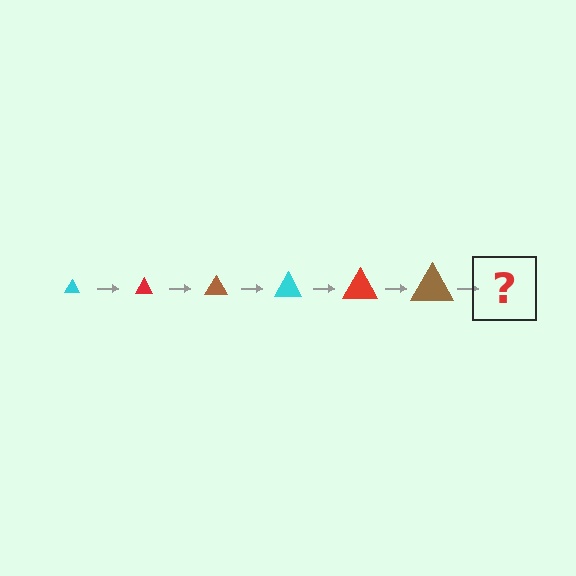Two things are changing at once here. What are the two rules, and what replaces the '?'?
The two rules are that the triangle grows larger each step and the color cycles through cyan, red, and brown. The '?' should be a cyan triangle, larger than the previous one.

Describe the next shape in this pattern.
It should be a cyan triangle, larger than the previous one.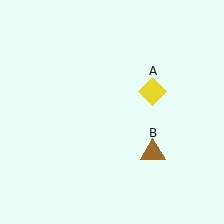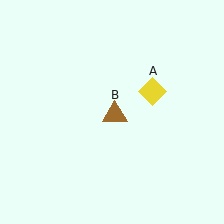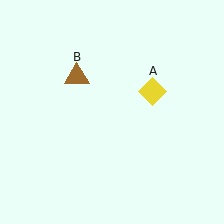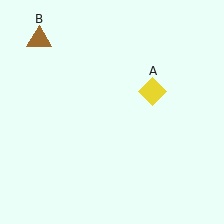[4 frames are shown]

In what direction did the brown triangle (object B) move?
The brown triangle (object B) moved up and to the left.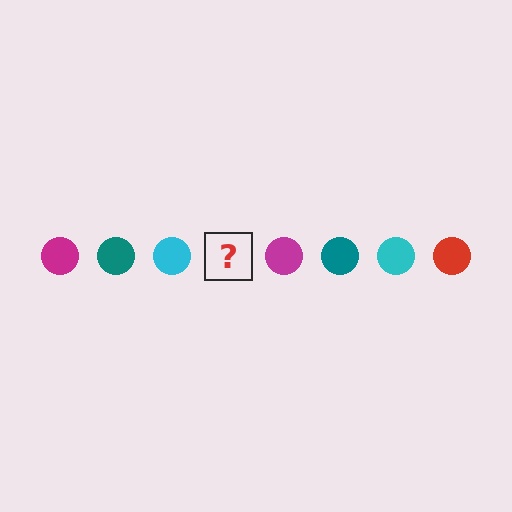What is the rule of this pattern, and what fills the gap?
The rule is that the pattern cycles through magenta, teal, cyan, red circles. The gap should be filled with a red circle.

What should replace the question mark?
The question mark should be replaced with a red circle.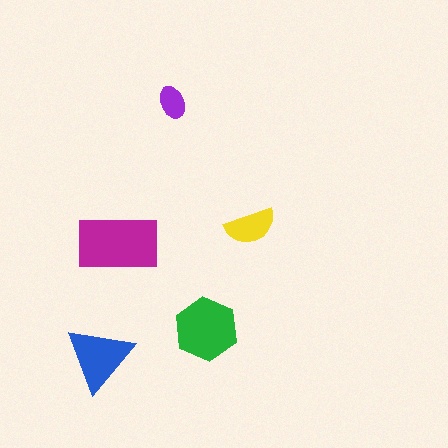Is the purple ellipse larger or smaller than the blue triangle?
Smaller.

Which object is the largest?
The magenta rectangle.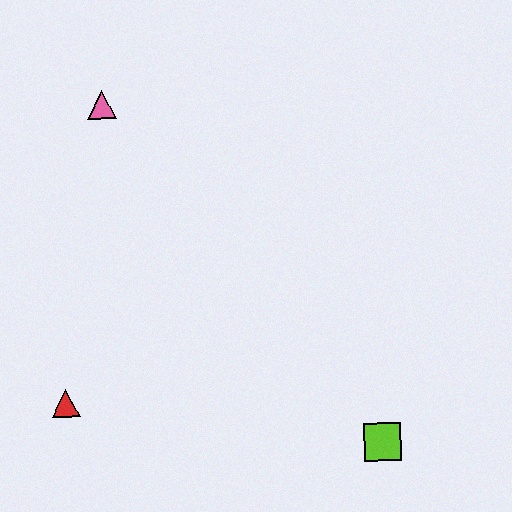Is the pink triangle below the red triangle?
No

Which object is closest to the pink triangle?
The red triangle is closest to the pink triangle.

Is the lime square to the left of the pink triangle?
No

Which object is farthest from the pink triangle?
The lime square is farthest from the pink triangle.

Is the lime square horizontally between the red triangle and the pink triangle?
No